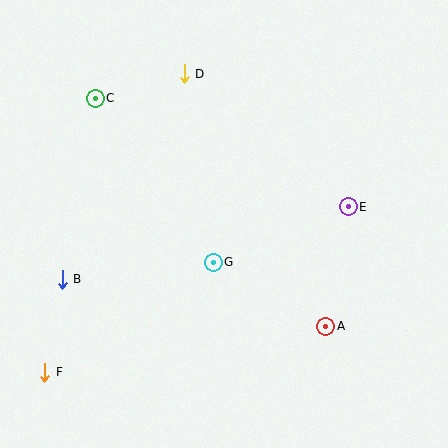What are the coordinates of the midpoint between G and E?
The midpoint between G and E is at (281, 235).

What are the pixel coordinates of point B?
Point B is at (62, 279).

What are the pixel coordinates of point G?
Point G is at (213, 262).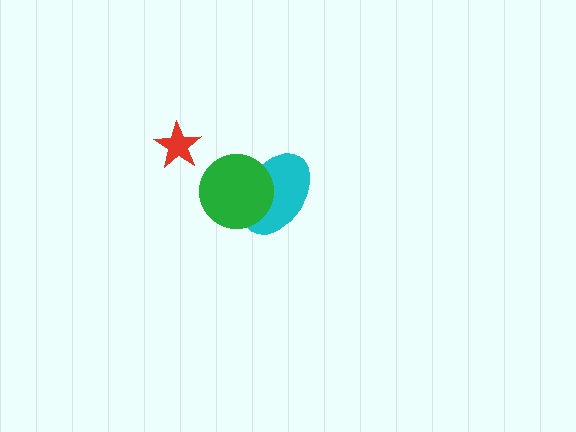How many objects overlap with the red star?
0 objects overlap with the red star.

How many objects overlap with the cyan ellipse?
1 object overlaps with the cyan ellipse.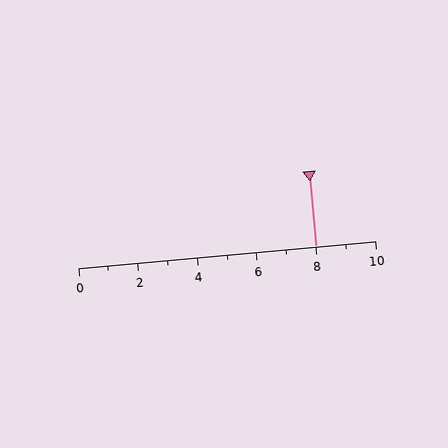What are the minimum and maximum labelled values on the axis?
The axis runs from 0 to 10.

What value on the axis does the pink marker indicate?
The marker indicates approximately 8.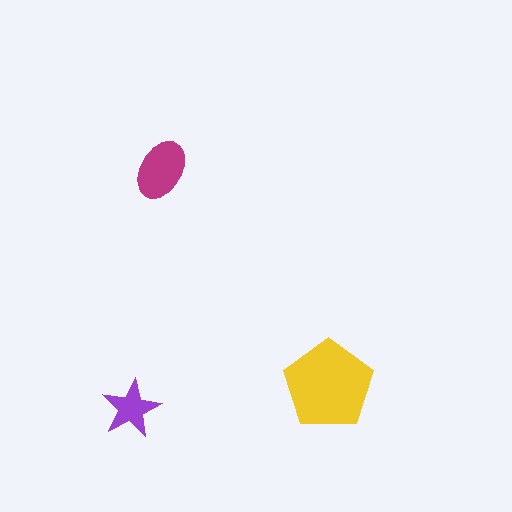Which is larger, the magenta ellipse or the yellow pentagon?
The yellow pentagon.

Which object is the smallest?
The purple star.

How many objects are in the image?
There are 3 objects in the image.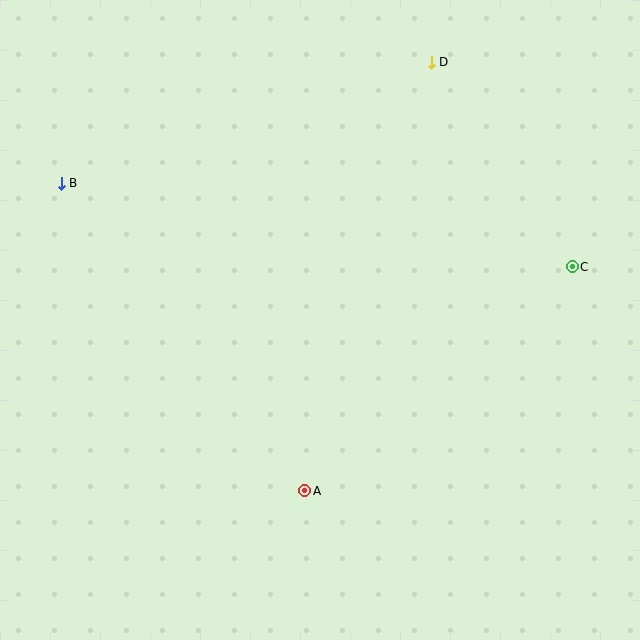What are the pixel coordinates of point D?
Point D is at (431, 62).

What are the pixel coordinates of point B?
Point B is at (61, 183).